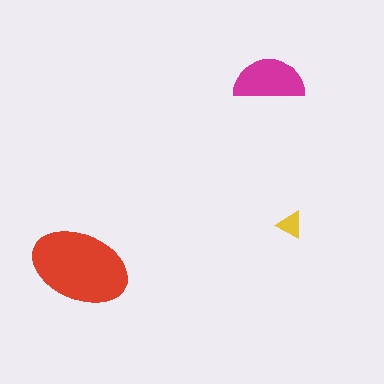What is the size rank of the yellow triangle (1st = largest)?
3rd.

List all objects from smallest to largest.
The yellow triangle, the magenta semicircle, the red ellipse.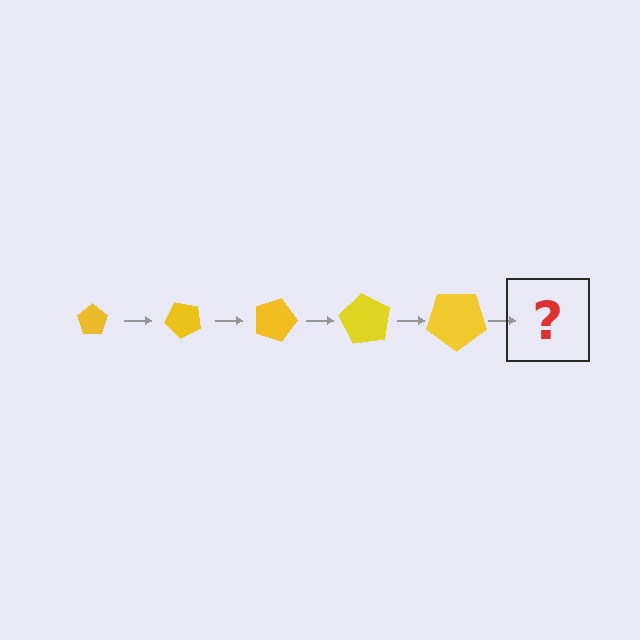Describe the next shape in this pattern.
It should be a pentagon, larger than the previous one and rotated 225 degrees from the start.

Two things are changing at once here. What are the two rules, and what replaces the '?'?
The two rules are that the pentagon grows larger each step and it rotates 45 degrees each step. The '?' should be a pentagon, larger than the previous one and rotated 225 degrees from the start.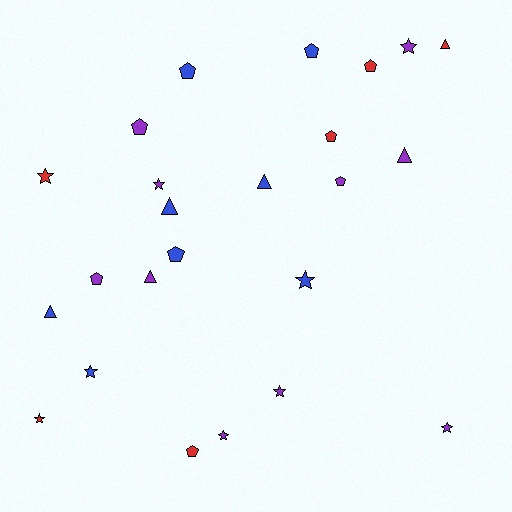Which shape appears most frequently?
Pentagon, with 9 objects.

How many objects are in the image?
There are 24 objects.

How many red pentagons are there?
There are 3 red pentagons.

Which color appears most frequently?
Purple, with 10 objects.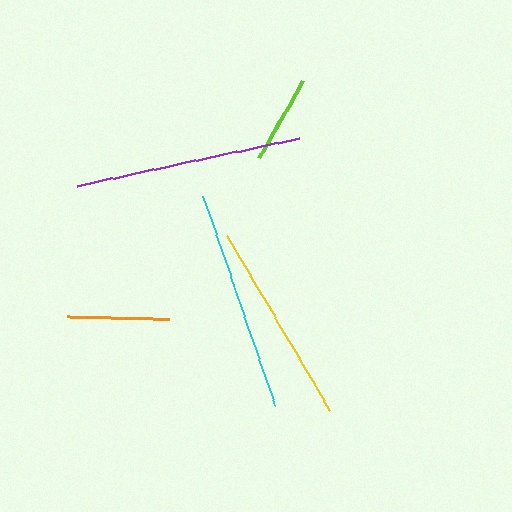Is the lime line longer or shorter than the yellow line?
The yellow line is longer than the lime line.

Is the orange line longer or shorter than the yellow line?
The yellow line is longer than the orange line.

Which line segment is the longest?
The purple line is the longest at approximately 227 pixels.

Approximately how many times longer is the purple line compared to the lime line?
The purple line is approximately 2.6 times the length of the lime line.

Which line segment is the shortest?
The lime line is the shortest at approximately 89 pixels.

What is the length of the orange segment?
The orange segment is approximately 102 pixels long.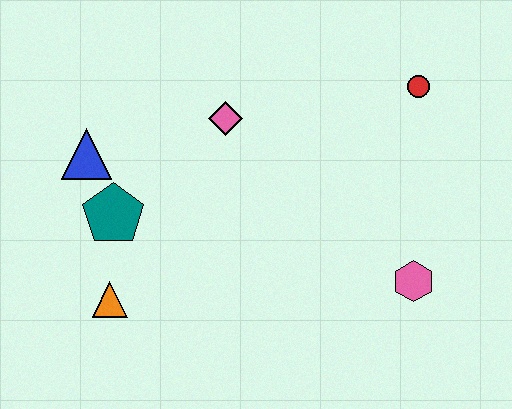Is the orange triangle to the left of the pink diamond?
Yes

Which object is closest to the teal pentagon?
The blue triangle is closest to the teal pentagon.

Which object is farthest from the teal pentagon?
The red circle is farthest from the teal pentagon.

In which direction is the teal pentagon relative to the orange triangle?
The teal pentagon is above the orange triangle.